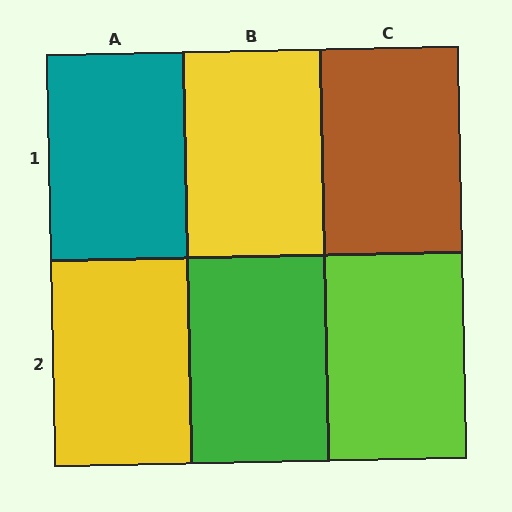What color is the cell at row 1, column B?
Yellow.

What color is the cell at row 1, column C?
Brown.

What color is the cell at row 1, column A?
Teal.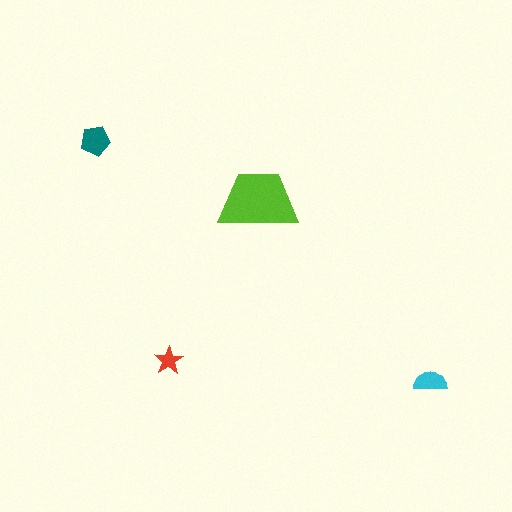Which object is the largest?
The lime trapezoid.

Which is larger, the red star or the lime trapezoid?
The lime trapezoid.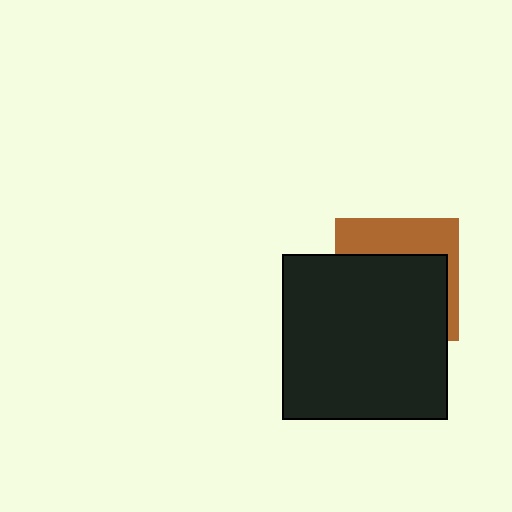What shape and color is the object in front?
The object in front is a black square.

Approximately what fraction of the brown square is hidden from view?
Roughly 64% of the brown square is hidden behind the black square.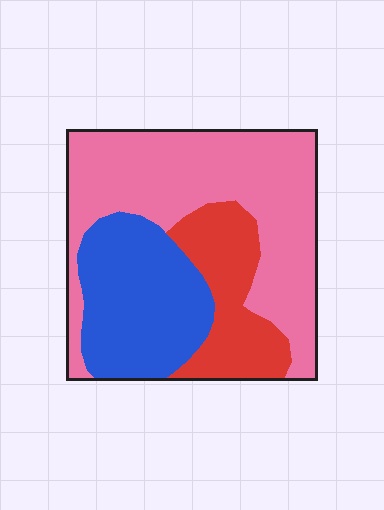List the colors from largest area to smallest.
From largest to smallest: pink, blue, red.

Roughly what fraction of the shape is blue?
Blue covers roughly 30% of the shape.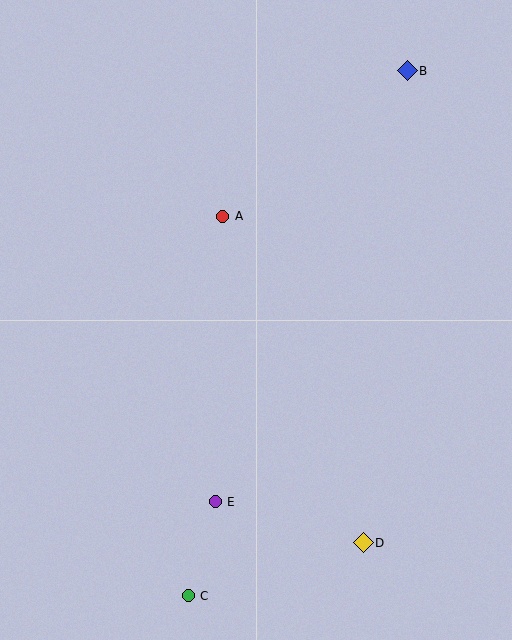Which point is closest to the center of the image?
Point A at (223, 216) is closest to the center.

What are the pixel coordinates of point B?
Point B is at (407, 71).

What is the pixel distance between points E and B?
The distance between E and B is 472 pixels.